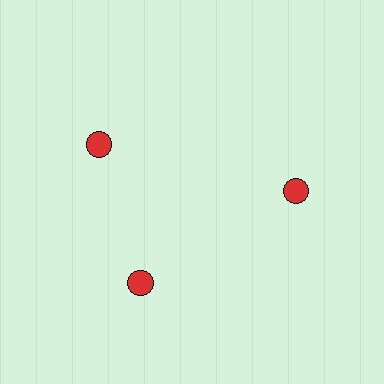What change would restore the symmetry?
The symmetry would be restored by rotating it back into even spacing with its neighbors so that all 3 circles sit at equal angles and equal distance from the center.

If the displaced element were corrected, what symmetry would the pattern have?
It would have 3-fold rotational symmetry — the pattern would map onto itself every 120 degrees.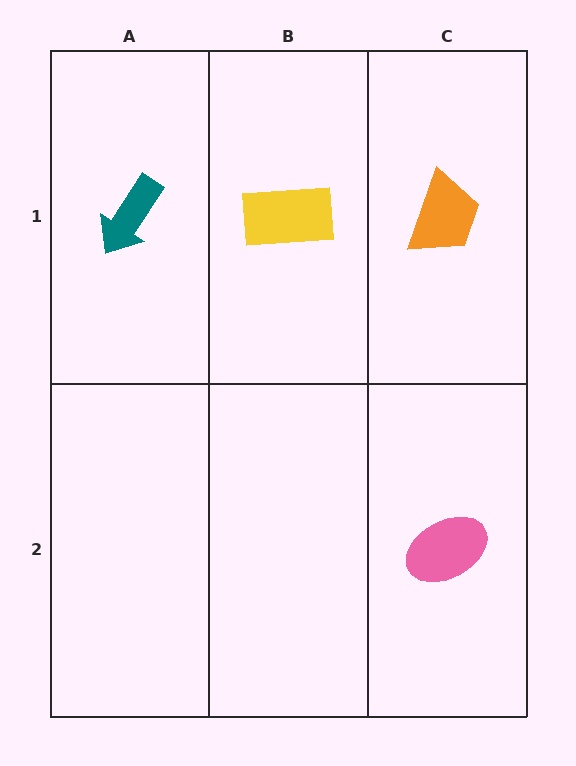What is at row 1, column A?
A teal arrow.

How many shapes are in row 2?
1 shape.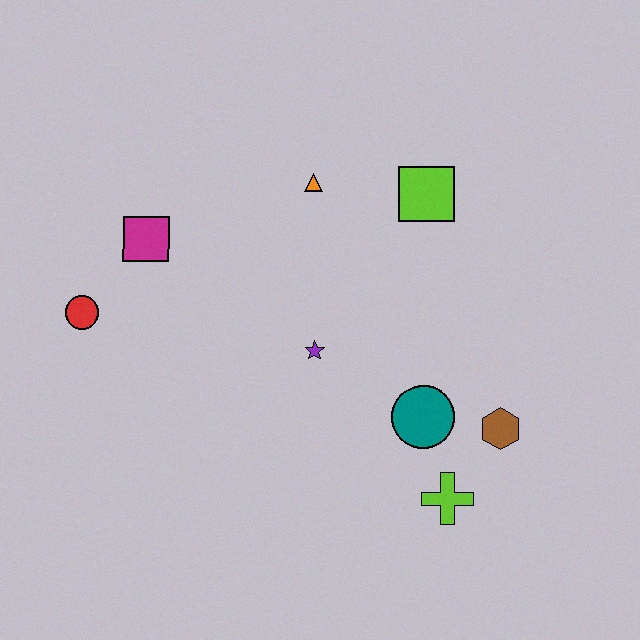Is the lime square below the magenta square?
No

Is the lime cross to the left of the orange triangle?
No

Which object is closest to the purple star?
The teal circle is closest to the purple star.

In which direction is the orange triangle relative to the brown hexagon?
The orange triangle is above the brown hexagon.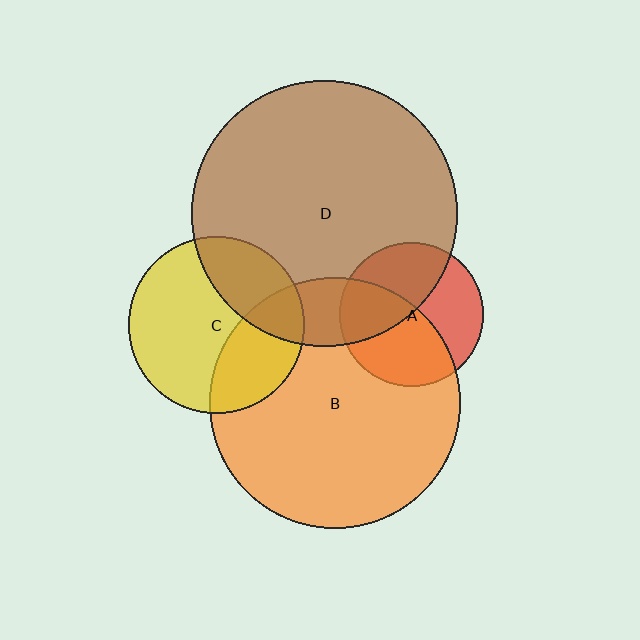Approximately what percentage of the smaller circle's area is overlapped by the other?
Approximately 15%.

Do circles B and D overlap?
Yes.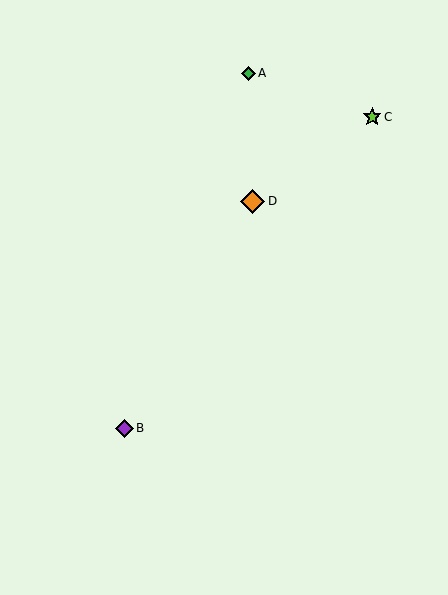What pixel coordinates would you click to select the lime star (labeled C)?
Click at (372, 117) to select the lime star C.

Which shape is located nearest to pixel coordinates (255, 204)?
The orange diamond (labeled D) at (253, 201) is nearest to that location.